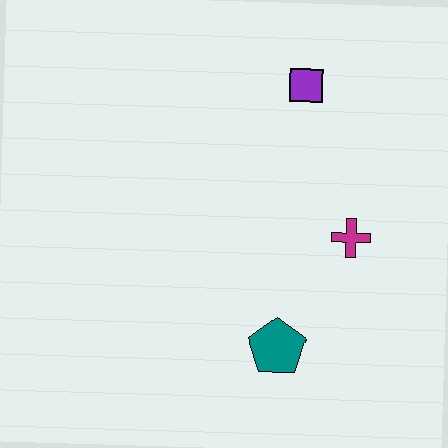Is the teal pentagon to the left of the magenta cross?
Yes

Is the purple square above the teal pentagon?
Yes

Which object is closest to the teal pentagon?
The magenta cross is closest to the teal pentagon.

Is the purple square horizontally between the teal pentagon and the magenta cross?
Yes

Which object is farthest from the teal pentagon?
The purple square is farthest from the teal pentagon.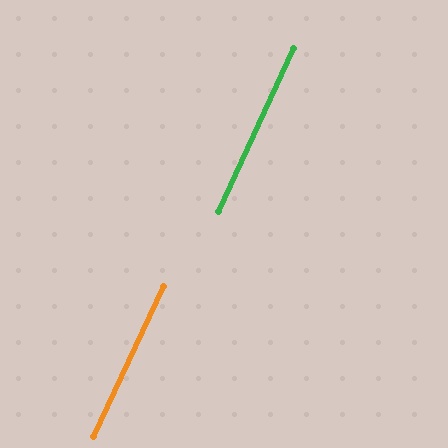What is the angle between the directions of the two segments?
Approximately 0 degrees.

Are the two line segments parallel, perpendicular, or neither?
Parallel — their directions differ by only 0.3°.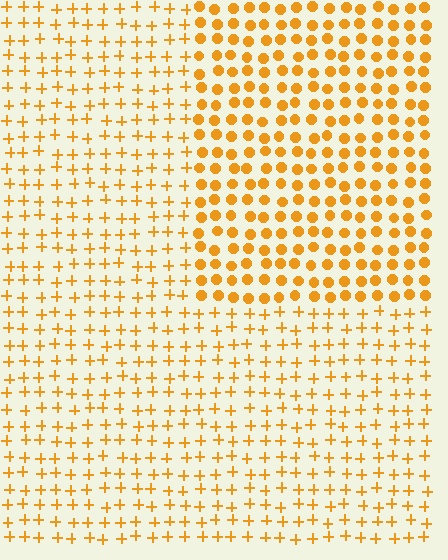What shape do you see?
I see a rectangle.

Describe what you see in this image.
The image is filled with small orange elements arranged in a uniform grid. A rectangle-shaped region contains circles, while the surrounding area contains plus signs. The boundary is defined purely by the change in element shape.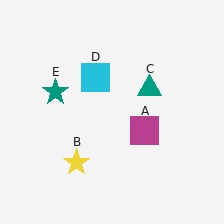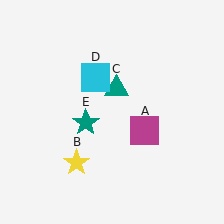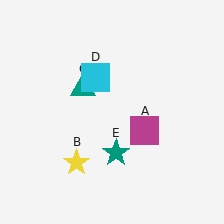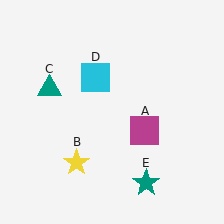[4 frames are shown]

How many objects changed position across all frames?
2 objects changed position: teal triangle (object C), teal star (object E).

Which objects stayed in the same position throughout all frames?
Magenta square (object A) and yellow star (object B) and cyan square (object D) remained stationary.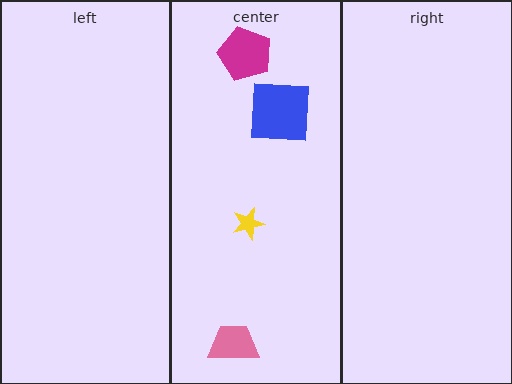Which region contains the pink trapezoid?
The center region.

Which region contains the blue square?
The center region.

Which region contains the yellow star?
The center region.